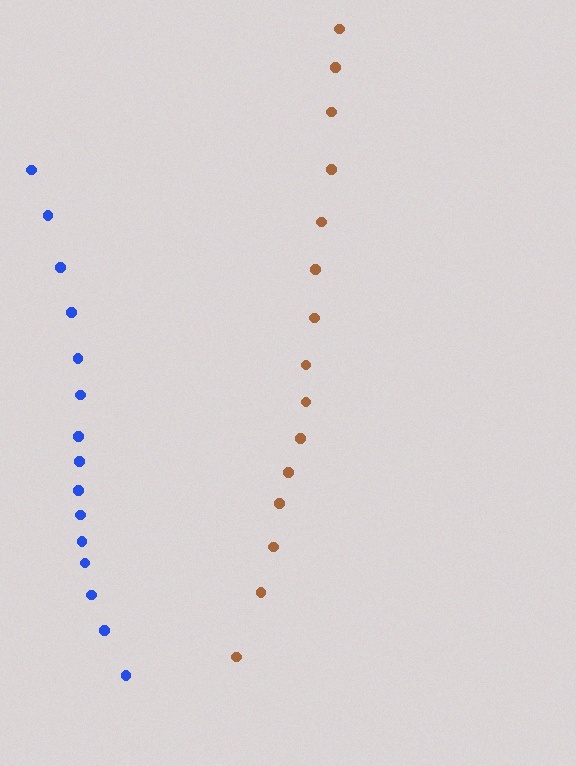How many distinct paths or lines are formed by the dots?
There are 2 distinct paths.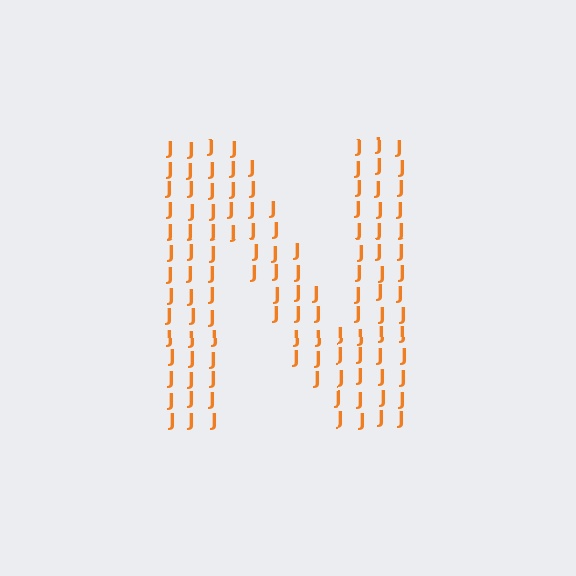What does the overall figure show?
The overall figure shows the letter N.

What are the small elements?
The small elements are letter J's.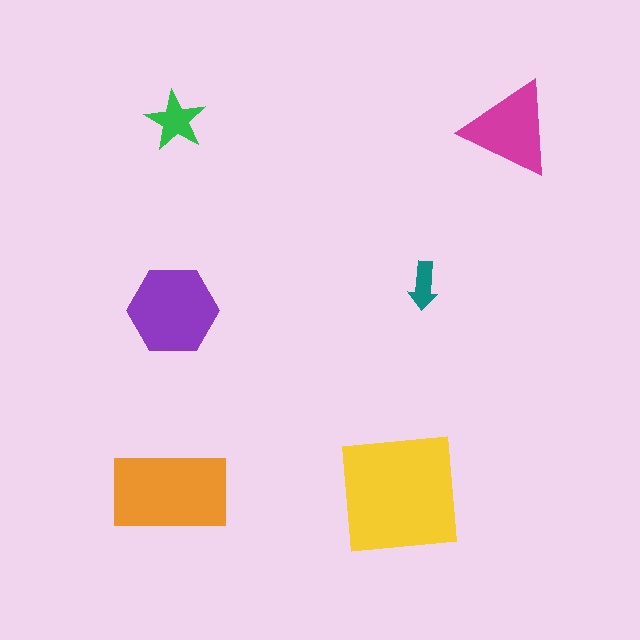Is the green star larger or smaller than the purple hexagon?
Smaller.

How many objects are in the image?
There are 6 objects in the image.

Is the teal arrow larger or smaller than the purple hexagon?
Smaller.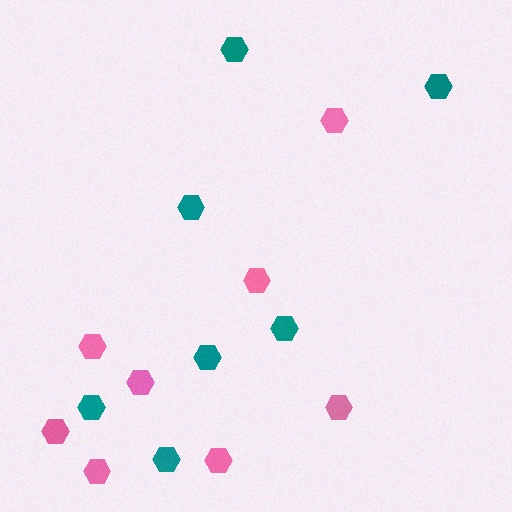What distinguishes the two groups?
There are 2 groups: one group of teal hexagons (7) and one group of pink hexagons (8).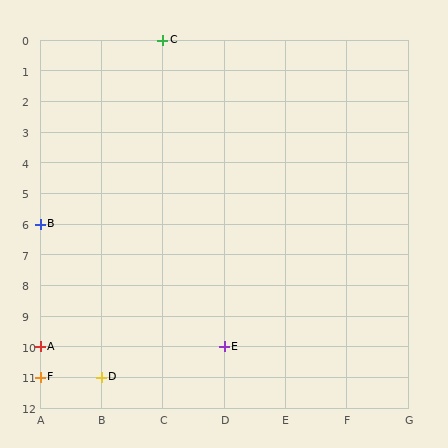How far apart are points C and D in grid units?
Points C and D are 1 column and 11 rows apart (about 11.0 grid units diagonally).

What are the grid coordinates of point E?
Point E is at grid coordinates (D, 10).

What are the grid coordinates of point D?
Point D is at grid coordinates (B, 11).